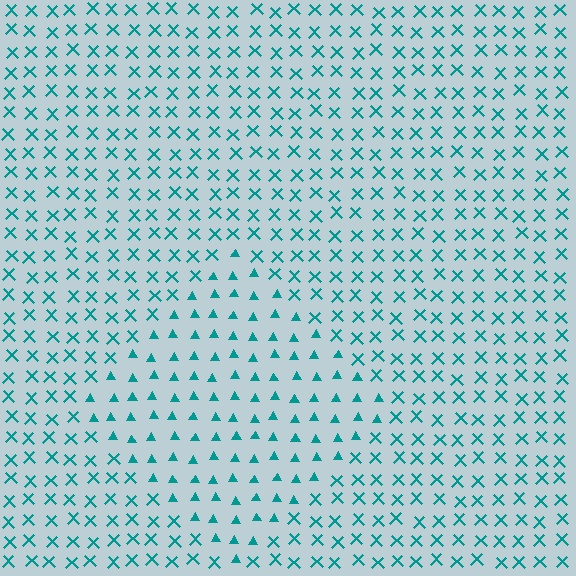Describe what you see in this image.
The image is filled with small teal elements arranged in a uniform grid. A diamond-shaped region contains triangles, while the surrounding area contains X marks. The boundary is defined purely by the change in element shape.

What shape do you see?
I see a diamond.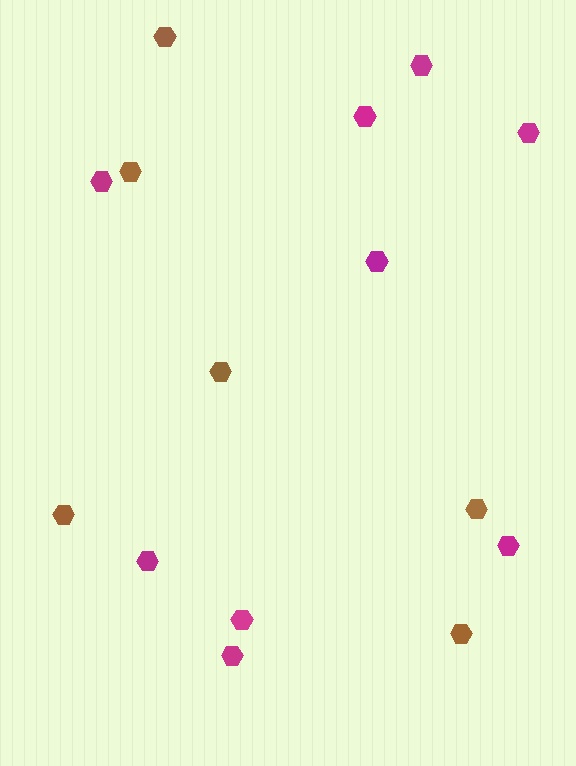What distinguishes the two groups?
There are 2 groups: one group of magenta hexagons (9) and one group of brown hexagons (6).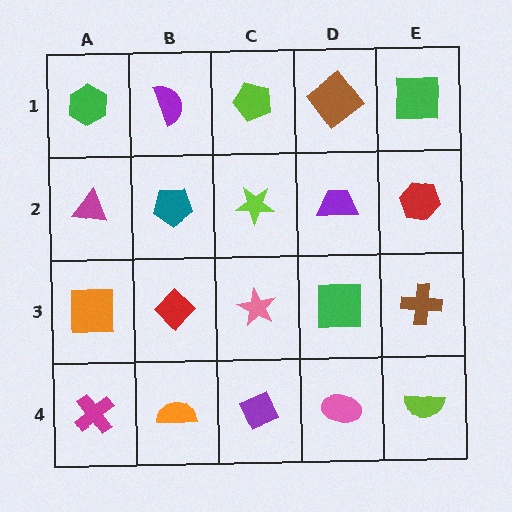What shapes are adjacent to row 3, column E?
A red hexagon (row 2, column E), a lime semicircle (row 4, column E), a green square (row 3, column D).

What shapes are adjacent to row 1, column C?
A lime star (row 2, column C), a purple semicircle (row 1, column B), a brown diamond (row 1, column D).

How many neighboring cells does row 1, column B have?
3.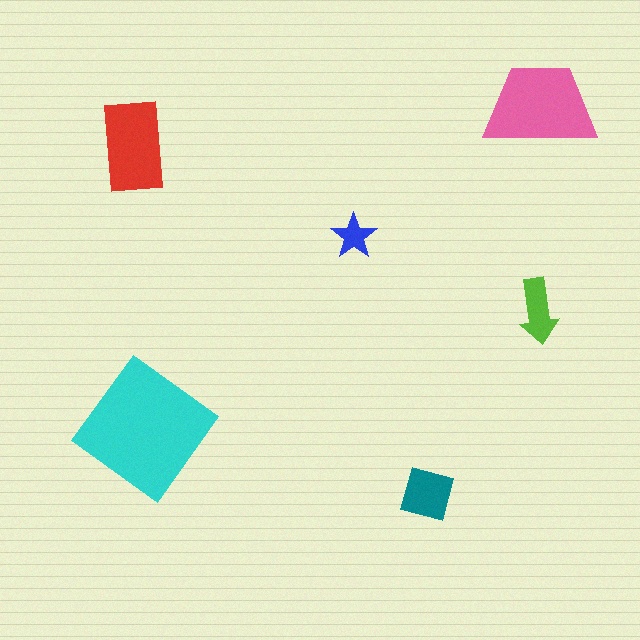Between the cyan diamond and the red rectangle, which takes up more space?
The cyan diamond.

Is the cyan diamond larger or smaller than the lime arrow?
Larger.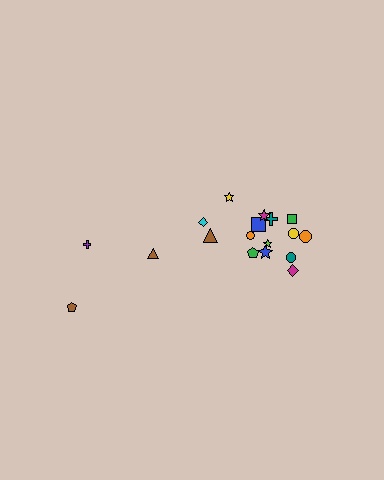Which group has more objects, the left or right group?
The right group.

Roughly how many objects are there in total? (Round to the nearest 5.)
Roughly 20 objects in total.